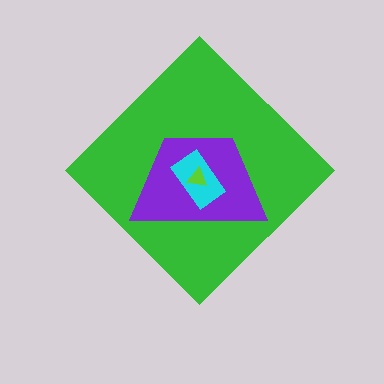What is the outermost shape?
The green diamond.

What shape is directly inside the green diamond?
The purple trapezoid.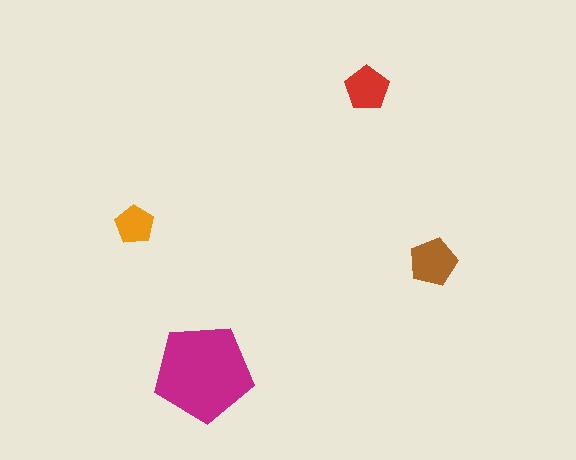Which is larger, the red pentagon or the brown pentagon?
The brown one.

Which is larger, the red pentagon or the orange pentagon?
The red one.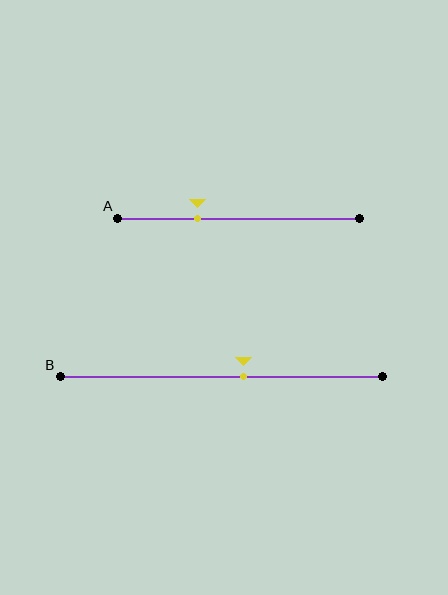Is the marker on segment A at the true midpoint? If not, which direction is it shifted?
No, the marker on segment A is shifted to the left by about 17% of the segment length.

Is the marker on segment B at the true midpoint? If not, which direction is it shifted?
No, the marker on segment B is shifted to the right by about 7% of the segment length.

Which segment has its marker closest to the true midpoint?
Segment B has its marker closest to the true midpoint.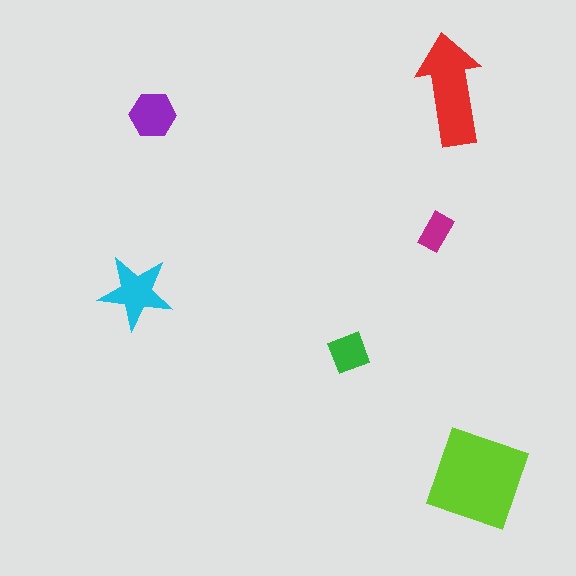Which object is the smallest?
The magenta rectangle.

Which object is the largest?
The lime square.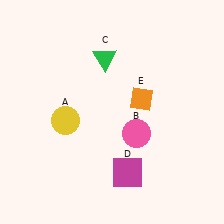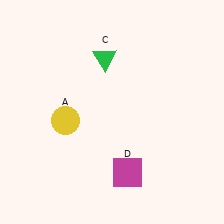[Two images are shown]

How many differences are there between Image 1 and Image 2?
There are 2 differences between the two images.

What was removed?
The orange diamond (E), the pink circle (B) were removed in Image 2.